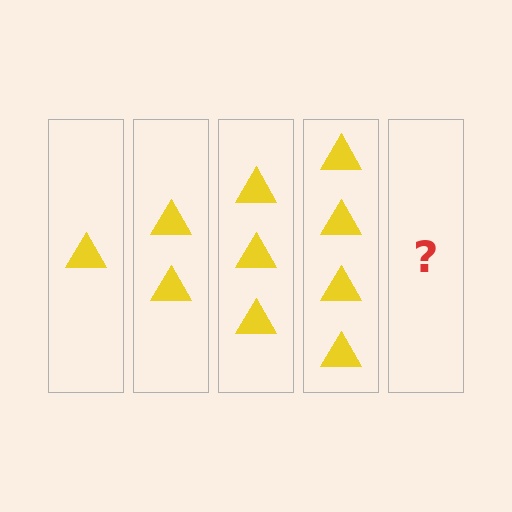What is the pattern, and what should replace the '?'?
The pattern is that each step adds one more triangle. The '?' should be 5 triangles.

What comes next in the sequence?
The next element should be 5 triangles.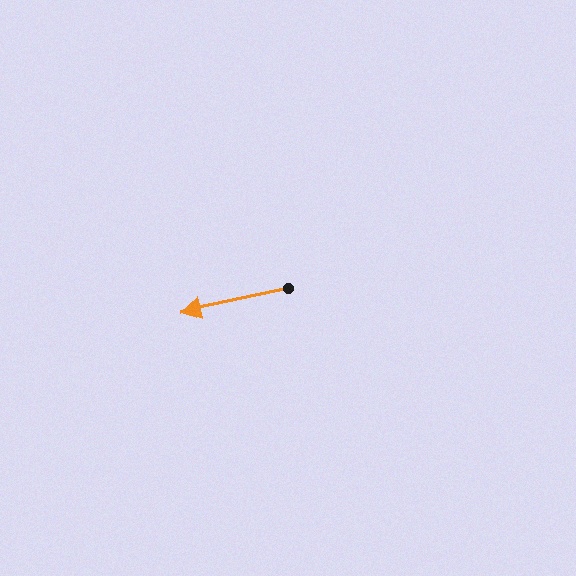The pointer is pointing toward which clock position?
Roughly 9 o'clock.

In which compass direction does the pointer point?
West.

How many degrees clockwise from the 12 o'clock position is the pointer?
Approximately 258 degrees.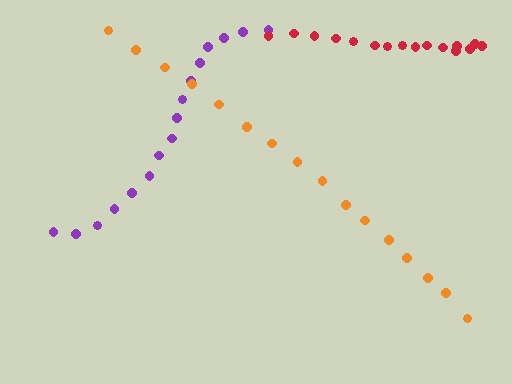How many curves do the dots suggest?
There are 3 distinct paths.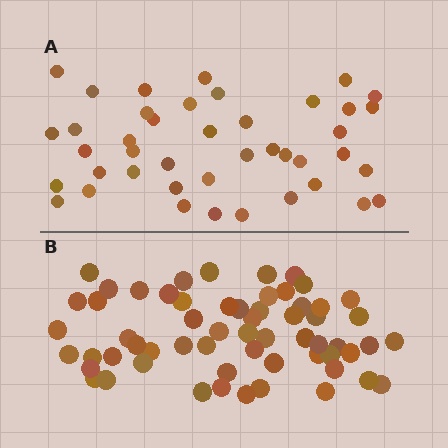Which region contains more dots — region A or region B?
Region B (the bottom region) has more dots.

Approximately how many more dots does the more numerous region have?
Region B has approximately 20 more dots than region A.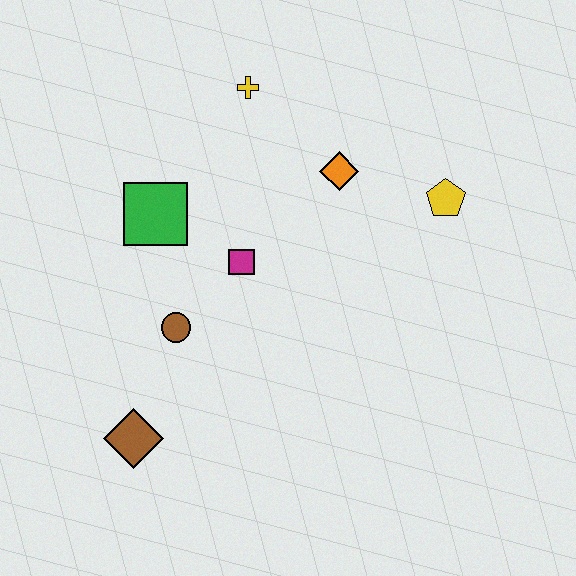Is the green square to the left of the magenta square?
Yes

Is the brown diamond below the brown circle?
Yes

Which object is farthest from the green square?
The yellow pentagon is farthest from the green square.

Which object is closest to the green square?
The magenta square is closest to the green square.